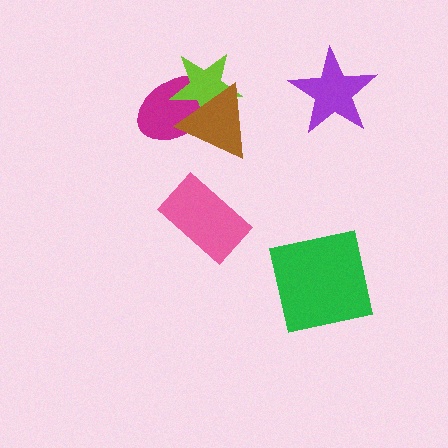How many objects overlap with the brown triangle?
2 objects overlap with the brown triangle.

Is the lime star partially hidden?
Yes, it is partially covered by another shape.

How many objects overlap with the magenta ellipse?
2 objects overlap with the magenta ellipse.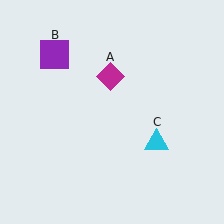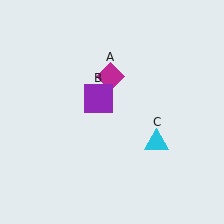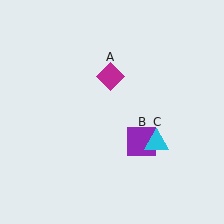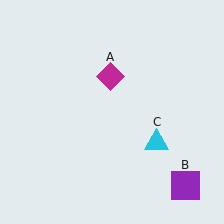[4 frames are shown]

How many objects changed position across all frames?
1 object changed position: purple square (object B).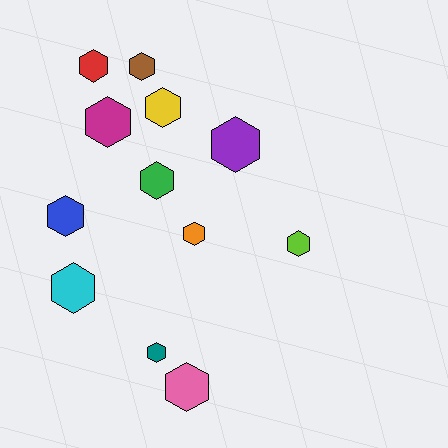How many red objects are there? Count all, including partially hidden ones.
There is 1 red object.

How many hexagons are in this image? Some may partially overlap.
There are 12 hexagons.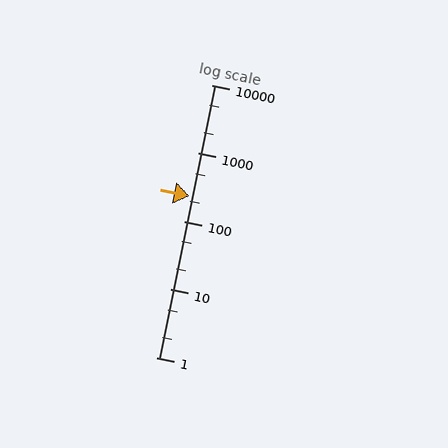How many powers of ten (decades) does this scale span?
The scale spans 4 decades, from 1 to 10000.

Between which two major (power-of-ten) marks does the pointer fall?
The pointer is between 100 and 1000.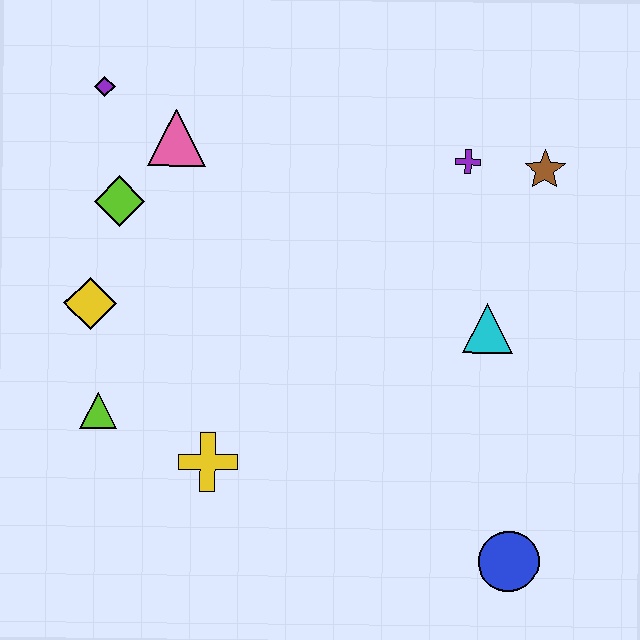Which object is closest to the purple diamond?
The pink triangle is closest to the purple diamond.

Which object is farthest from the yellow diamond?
The blue circle is farthest from the yellow diamond.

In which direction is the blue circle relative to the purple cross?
The blue circle is below the purple cross.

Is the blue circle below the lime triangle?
Yes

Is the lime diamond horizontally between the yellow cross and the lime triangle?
Yes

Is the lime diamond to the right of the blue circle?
No